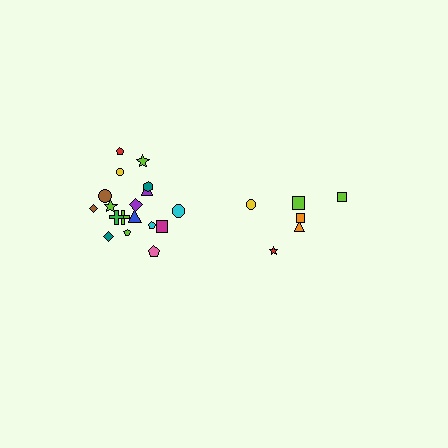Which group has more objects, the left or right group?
The left group.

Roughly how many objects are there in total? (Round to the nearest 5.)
Roughly 25 objects in total.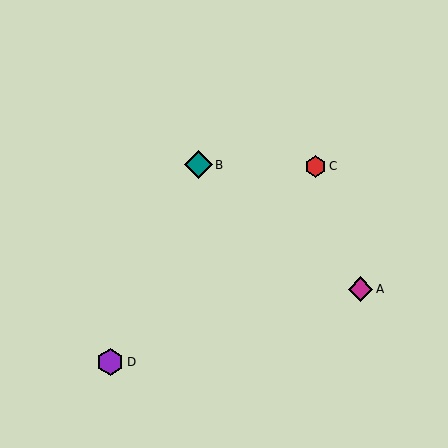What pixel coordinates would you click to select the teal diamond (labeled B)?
Click at (198, 165) to select the teal diamond B.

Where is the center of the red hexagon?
The center of the red hexagon is at (316, 166).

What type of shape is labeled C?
Shape C is a red hexagon.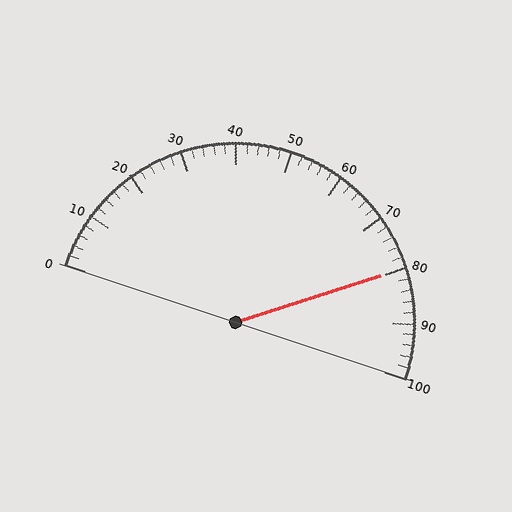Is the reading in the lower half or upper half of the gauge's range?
The reading is in the upper half of the range (0 to 100).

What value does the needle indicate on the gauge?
The needle indicates approximately 80.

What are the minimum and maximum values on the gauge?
The gauge ranges from 0 to 100.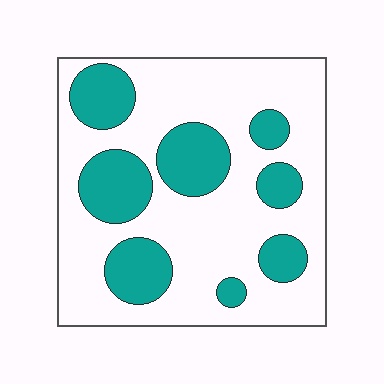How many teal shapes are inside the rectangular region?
8.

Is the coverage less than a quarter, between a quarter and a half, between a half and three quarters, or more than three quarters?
Between a quarter and a half.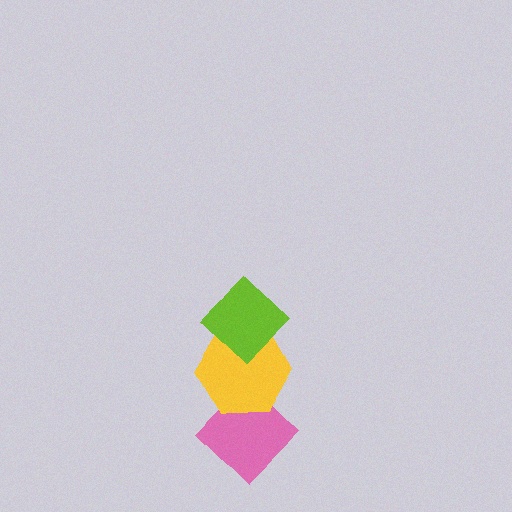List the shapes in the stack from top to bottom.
From top to bottom: the lime diamond, the yellow hexagon, the pink diamond.